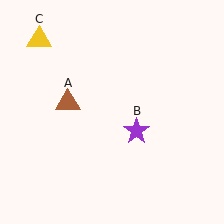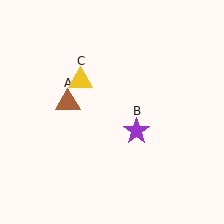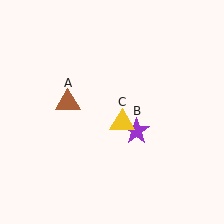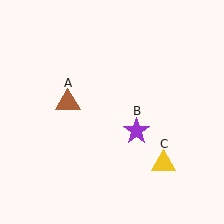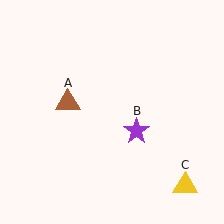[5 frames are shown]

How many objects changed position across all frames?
1 object changed position: yellow triangle (object C).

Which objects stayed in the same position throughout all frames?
Brown triangle (object A) and purple star (object B) remained stationary.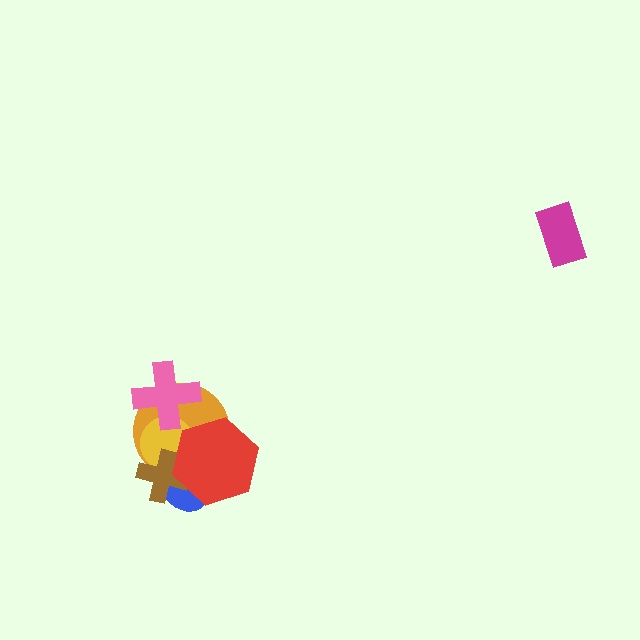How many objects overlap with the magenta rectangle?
0 objects overlap with the magenta rectangle.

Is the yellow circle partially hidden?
Yes, it is partially covered by another shape.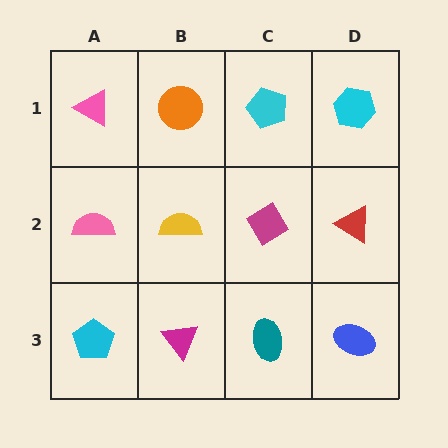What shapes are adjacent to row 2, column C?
A cyan pentagon (row 1, column C), a teal ellipse (row 3, column C), a yellow semicircle (row 2, column B), a red triangle (row 2, column D).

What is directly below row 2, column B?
A magenta triangle.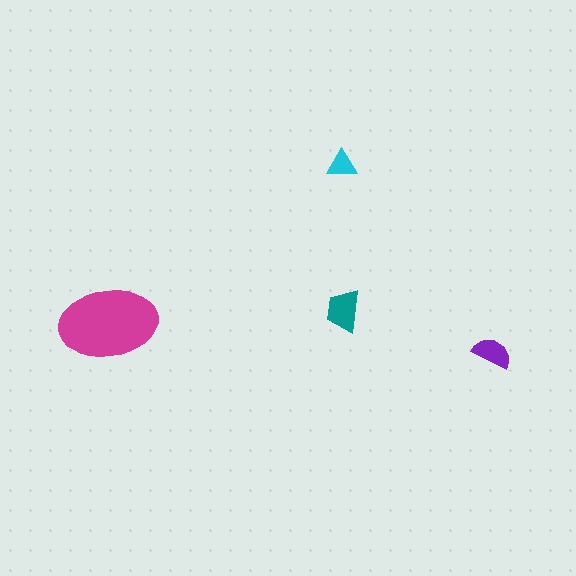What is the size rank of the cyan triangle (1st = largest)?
4th.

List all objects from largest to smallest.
The magenta ellipse, the teal trapezoid, the purple semicircle, the cyan triangle.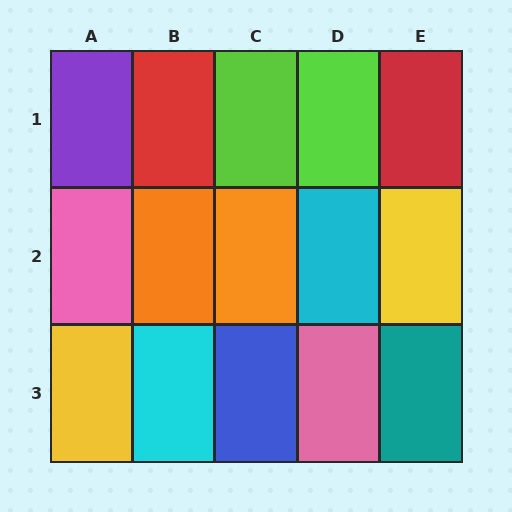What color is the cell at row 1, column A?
Purple.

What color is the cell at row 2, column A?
Pink.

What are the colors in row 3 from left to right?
Yellow, cyan, blue, pink, teal.